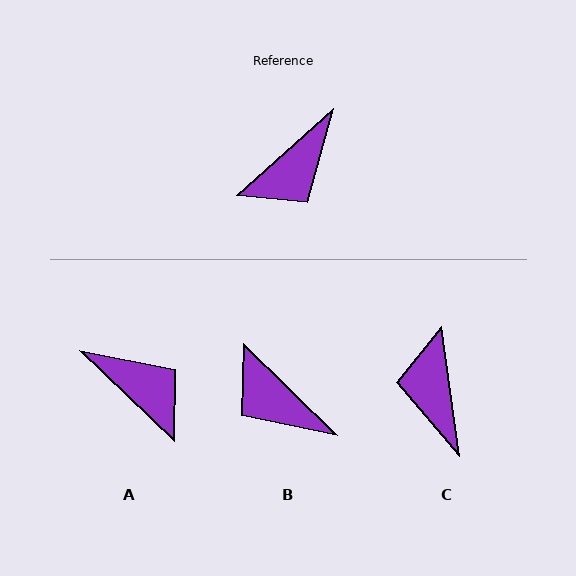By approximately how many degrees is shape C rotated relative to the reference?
Approximately 124 degrees clockwise.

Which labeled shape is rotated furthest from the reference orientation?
C, about 124 degrees away.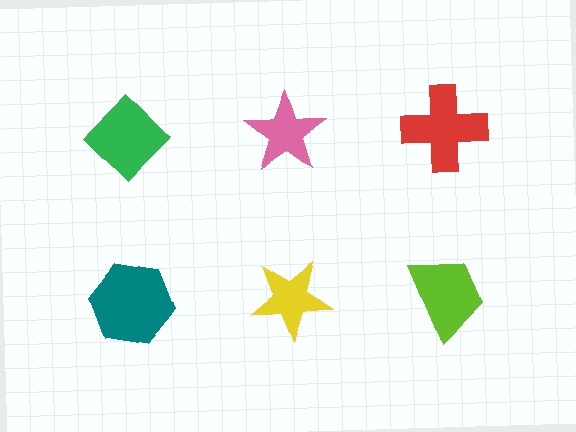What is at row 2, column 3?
A lime trapezoid.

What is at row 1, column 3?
A red cross.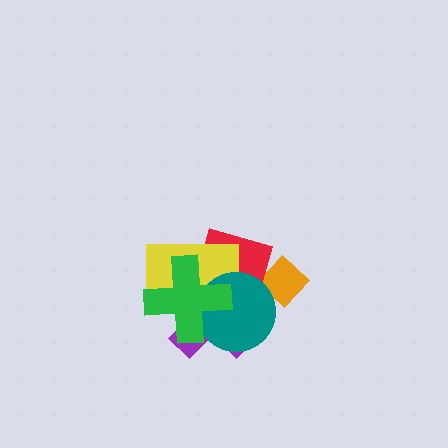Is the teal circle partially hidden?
Yes, it is partially covered by another shape.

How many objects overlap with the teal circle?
5 objects overlap with the teal circle.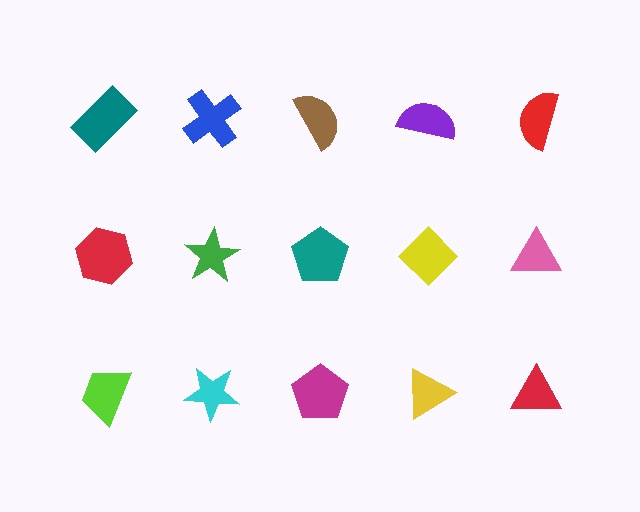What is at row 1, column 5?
A red semicircle.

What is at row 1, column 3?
A brown semicircle.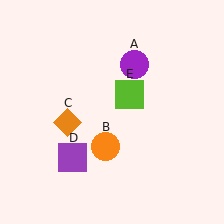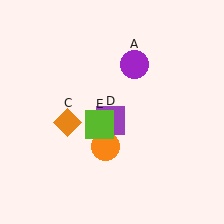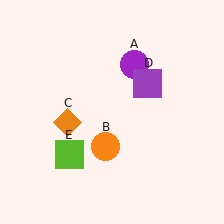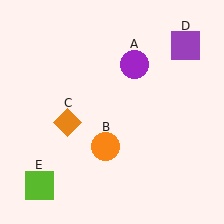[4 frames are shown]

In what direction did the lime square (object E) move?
The lime square (object E) moved down and to the left.